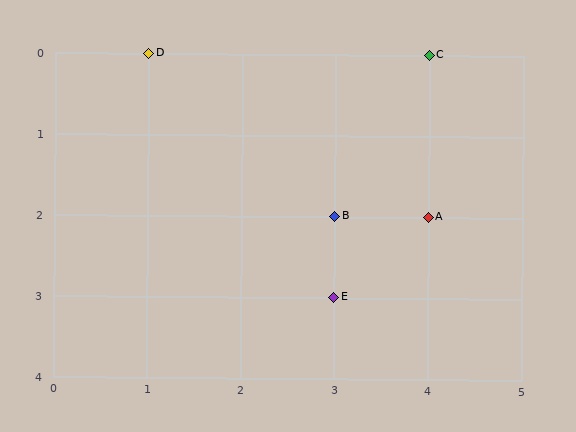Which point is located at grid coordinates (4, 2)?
Point A is at (4, 2).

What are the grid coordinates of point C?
Point C is at grid coordinates (4, 0).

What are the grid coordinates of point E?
Point E is at grid coordinates (3, 3).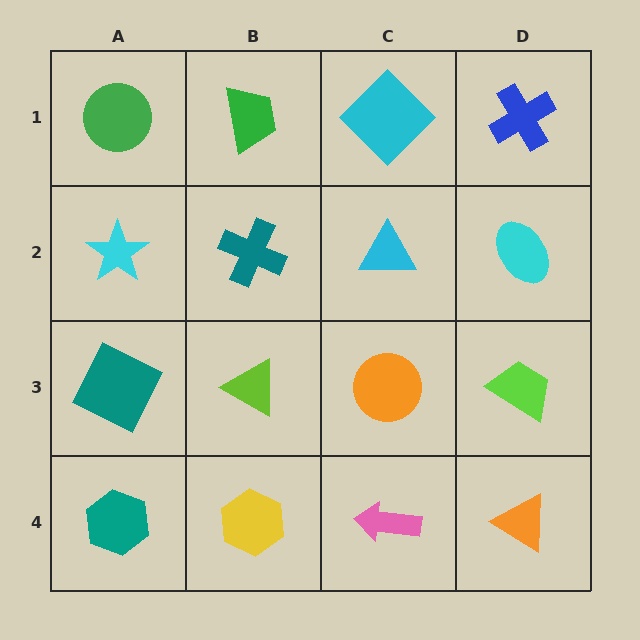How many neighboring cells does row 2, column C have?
4.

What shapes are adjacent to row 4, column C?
An orange circle (row 3, column C), a yellow hexagon (row 4, column B), an orange triangle (row 4, column D).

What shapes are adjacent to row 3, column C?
A cyan triangle (row 2, column C), a pink arrow (row 4, column C), a lime triangle (row 3, column B), a lime trapezoid (row 3, column D).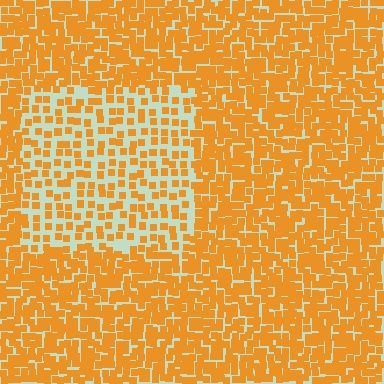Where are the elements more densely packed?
The elements are more densely packed outside the rectangle boundary.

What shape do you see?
I see a rectangle.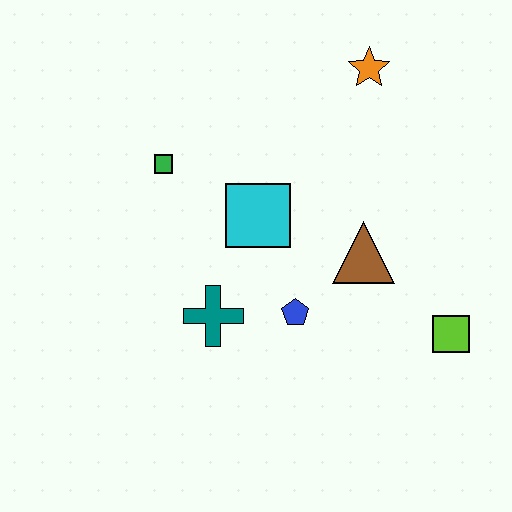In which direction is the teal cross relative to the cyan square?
The teal cross is below the cyan square.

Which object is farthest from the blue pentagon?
The orange star is farthest from the blue pentagon.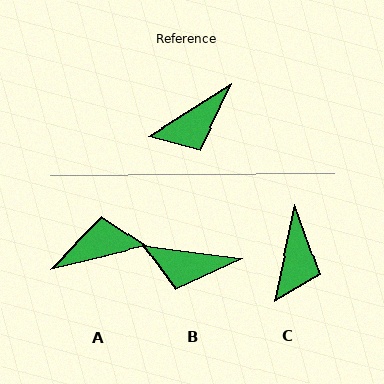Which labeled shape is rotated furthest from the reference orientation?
A, about 161 degrees away.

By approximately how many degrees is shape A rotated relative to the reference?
Approximately 161 degrees counter-clockwise.